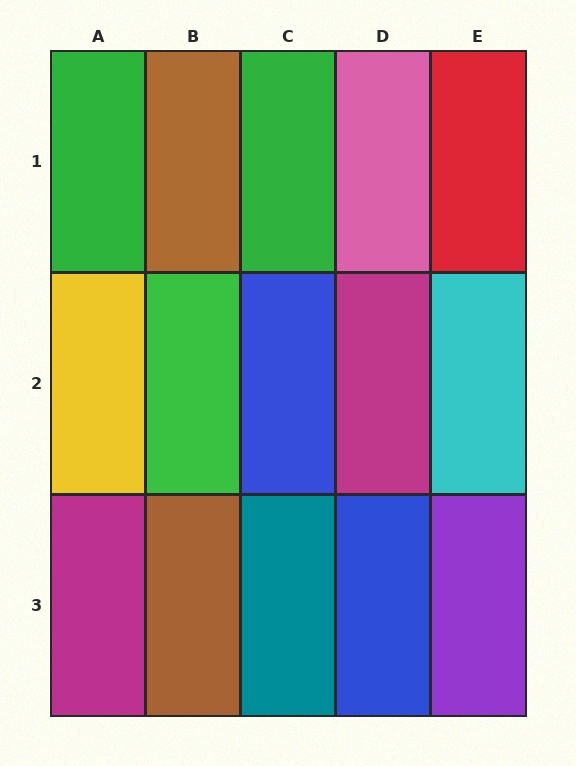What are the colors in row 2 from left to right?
Yellow, green, blue, magenta, cyan.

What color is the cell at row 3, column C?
Teal.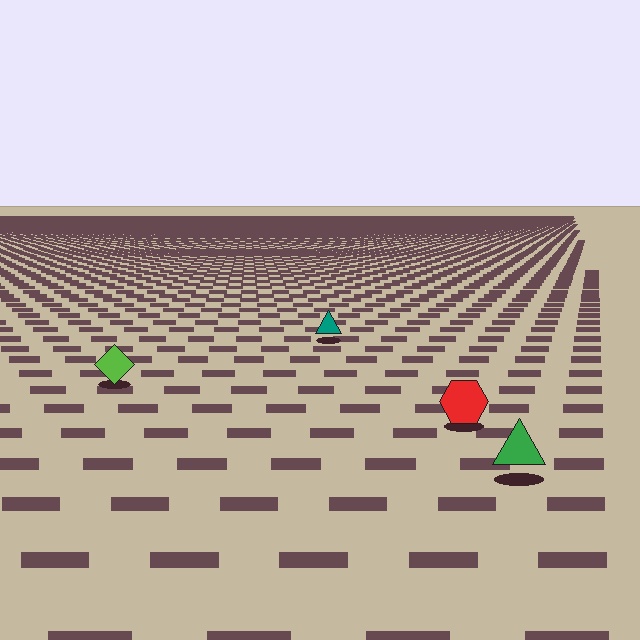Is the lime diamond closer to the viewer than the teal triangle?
Yes. The lime diamond is closer — you can tell from the texture gradient: the ground texture is coarser near it.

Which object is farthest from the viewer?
The teal triangle is farthest from the viewer. It appears smaller and the ground texture around it is denser.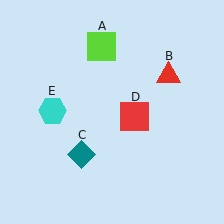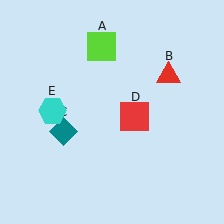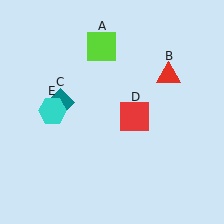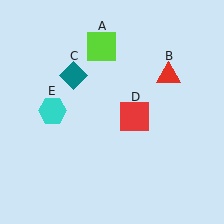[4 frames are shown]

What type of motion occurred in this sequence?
The teal diamond (object C) rotated clockwise around the center of the scene.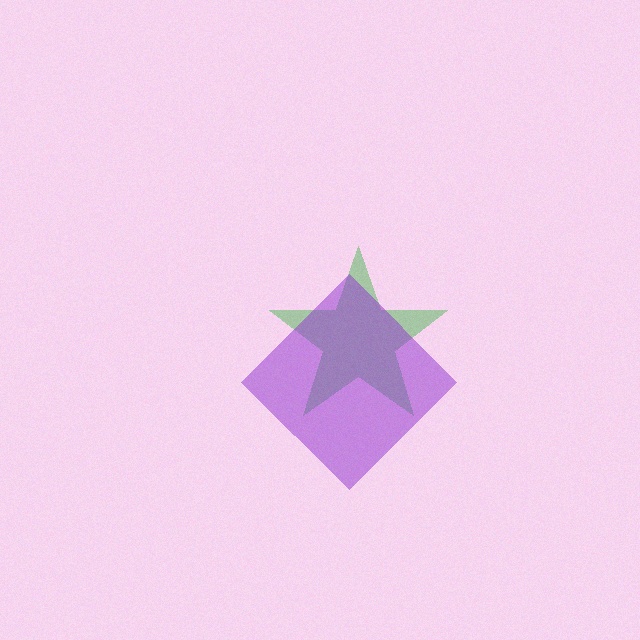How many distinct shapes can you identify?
There are 2 distinct shapes: a green star, a purple diamond.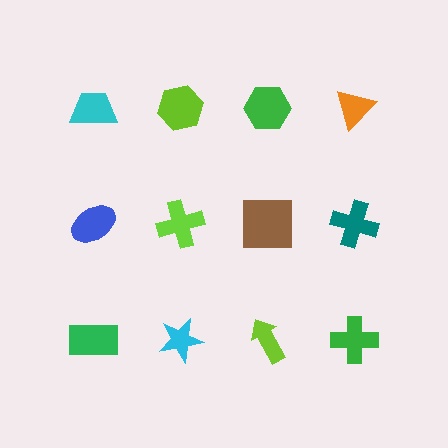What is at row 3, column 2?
A cyan star.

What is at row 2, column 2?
A lime cross.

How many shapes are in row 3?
4 shapes.